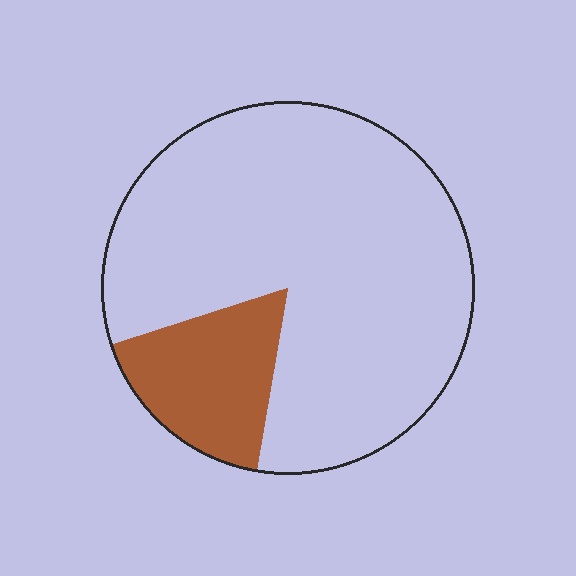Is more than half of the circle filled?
No.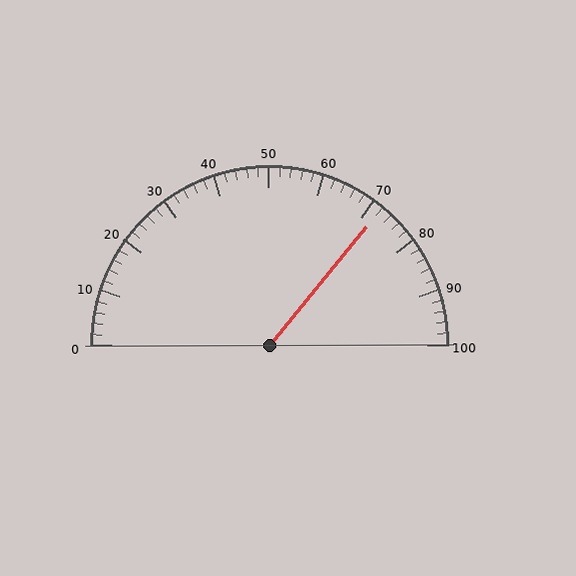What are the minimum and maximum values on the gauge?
The gauge ranges from 0 to 100.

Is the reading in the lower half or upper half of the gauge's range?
The reading is in the upper half of the range (0 to 100).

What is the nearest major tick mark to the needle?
The nearest major tick mark is 70.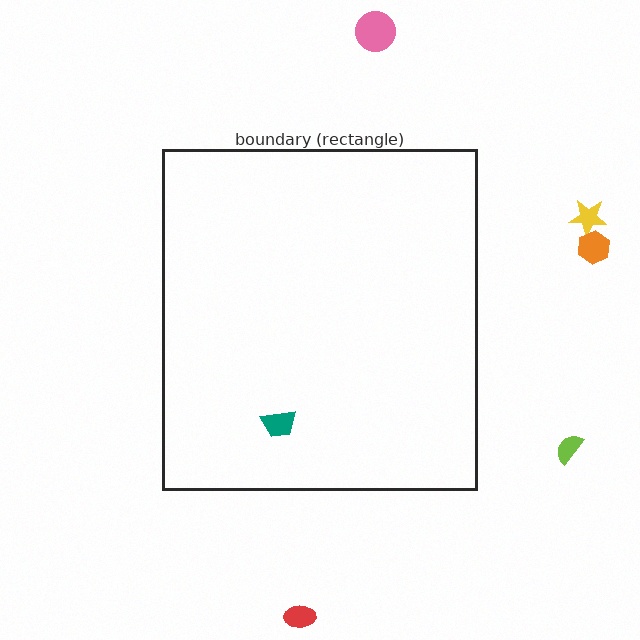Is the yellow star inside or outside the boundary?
Outside.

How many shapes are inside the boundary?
1 inside, 5 outside.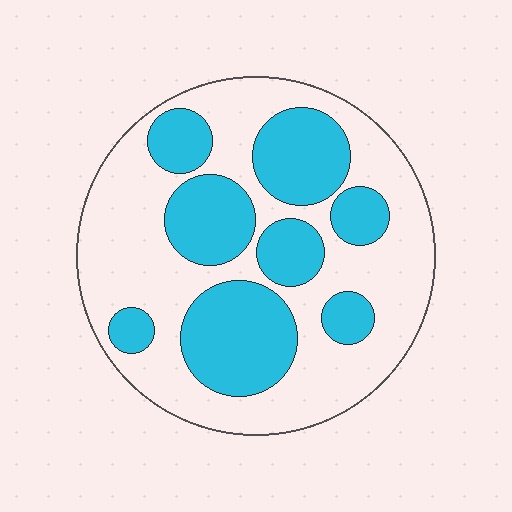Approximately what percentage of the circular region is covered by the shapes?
Approximately 40%.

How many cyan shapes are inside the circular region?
8.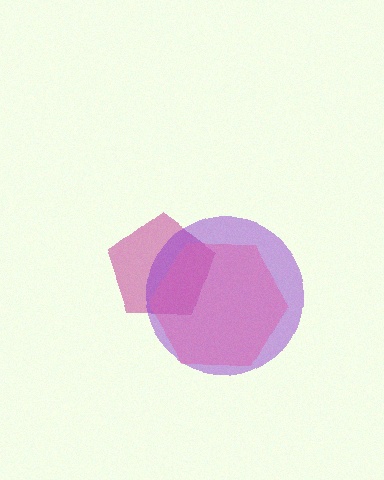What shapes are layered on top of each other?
The layered shapes are: a magenta pentagon, a purple circle, a pink hexagon.